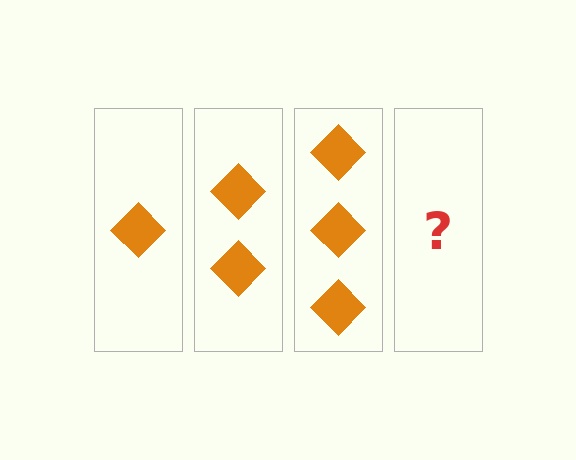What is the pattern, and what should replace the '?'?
The pattern is that each step adds one more diamond. The '?' should be 4 diamonds.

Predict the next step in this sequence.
The next step is 4 diamonds.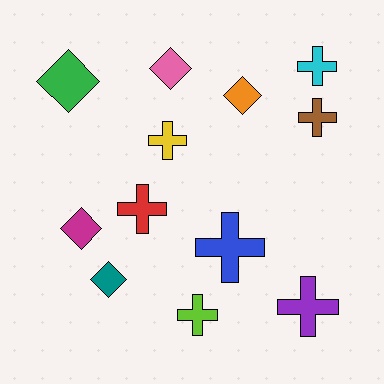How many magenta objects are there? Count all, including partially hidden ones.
There is 1 magenta object.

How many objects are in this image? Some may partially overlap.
There are 12 objects.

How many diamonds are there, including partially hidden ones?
There are 5 diamonds.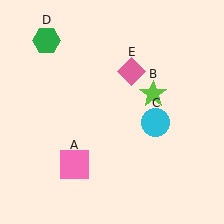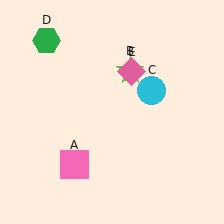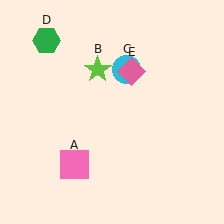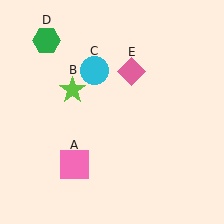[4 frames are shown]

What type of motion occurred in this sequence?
The lime star (object B), cyan circle (object C) rotated counterclockwise around the center of the scene.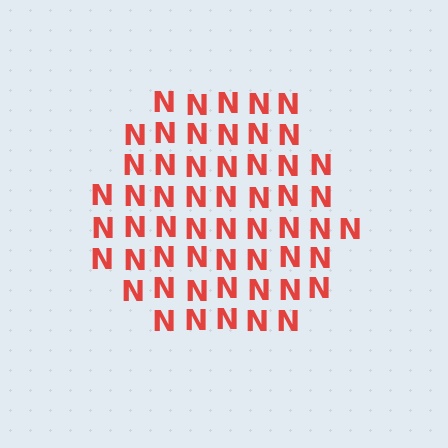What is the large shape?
The large shape is a hexagon.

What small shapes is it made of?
It is made of small letter N's.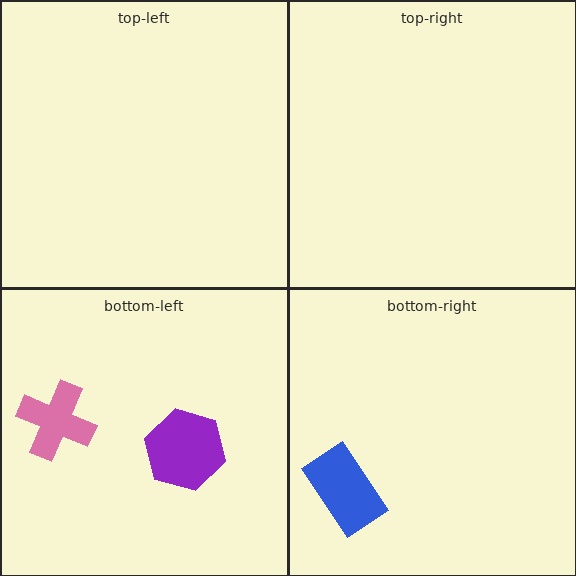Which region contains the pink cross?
The bottom-left region.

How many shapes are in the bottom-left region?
2.